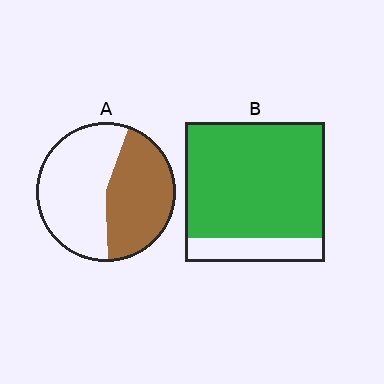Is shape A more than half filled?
No.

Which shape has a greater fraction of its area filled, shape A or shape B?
Shape B.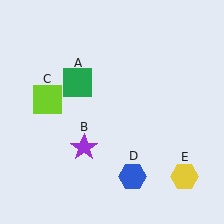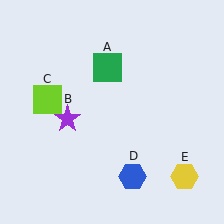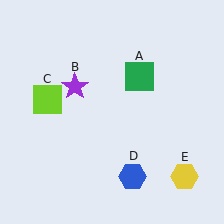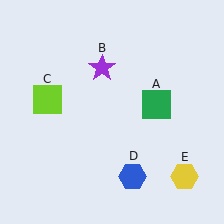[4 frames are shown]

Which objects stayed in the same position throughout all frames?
Lime square (object C) and blue hexagon (object D) and yellow hexagon (object E) remained stationary.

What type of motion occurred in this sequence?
The green square (object A), purple star (object B) rotated clockwise around the center of the scene.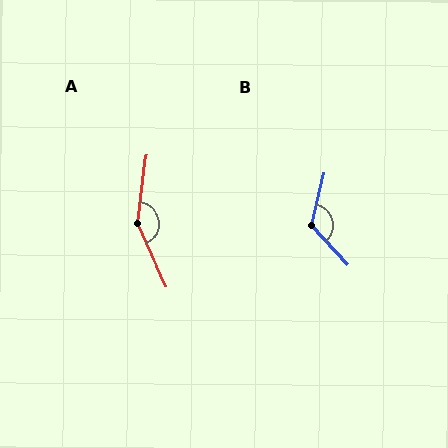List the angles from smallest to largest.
B (125°), A (149°).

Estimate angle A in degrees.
Approximately 149 degrees.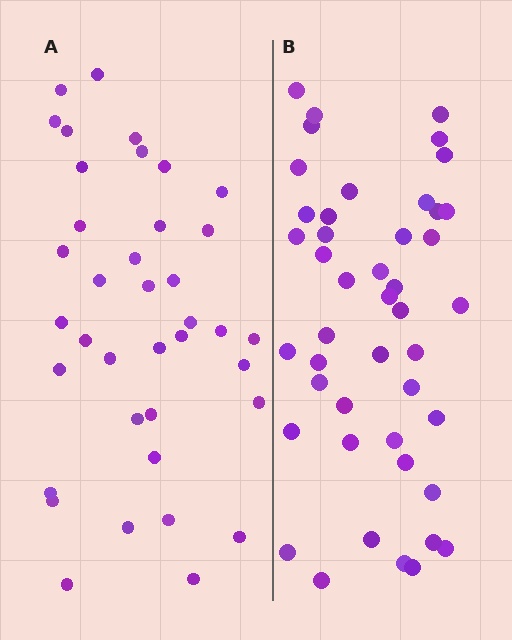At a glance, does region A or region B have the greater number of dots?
Region B (the right region) has more dots.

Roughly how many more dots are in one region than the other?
Region B has roughly 8 or so more dots than region A.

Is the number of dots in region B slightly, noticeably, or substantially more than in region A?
Region B has only slightly more — the two regions are fairly close. The ratio is roughly 1.2 to 1.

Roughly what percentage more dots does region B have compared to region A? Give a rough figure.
About 20% more.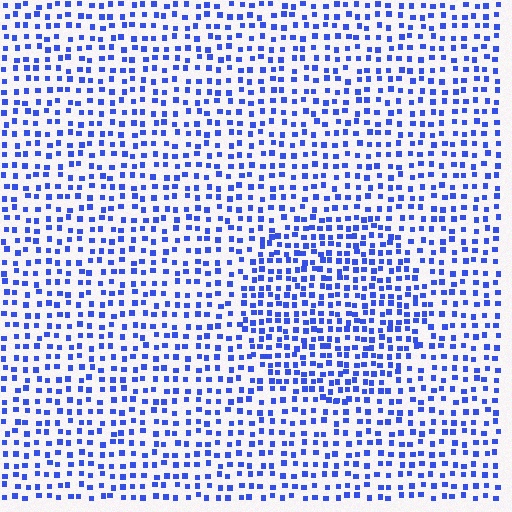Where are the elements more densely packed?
The elements are more densely packed inside the circle boundary.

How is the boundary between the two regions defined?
The boundary is defined by a change in element density (approximately 1.6x ratio). All elements are the same color, size, and shape.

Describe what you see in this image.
The image contains small blue elements arranged at two different densities. A circle-shaped region is visible where the elements are more densely packed than the surrounding area.